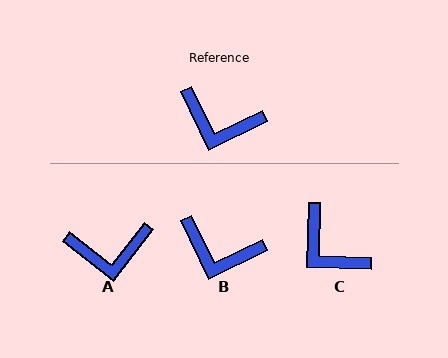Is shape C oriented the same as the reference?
No, it is off by about 28 degrees.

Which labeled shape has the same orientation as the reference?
B.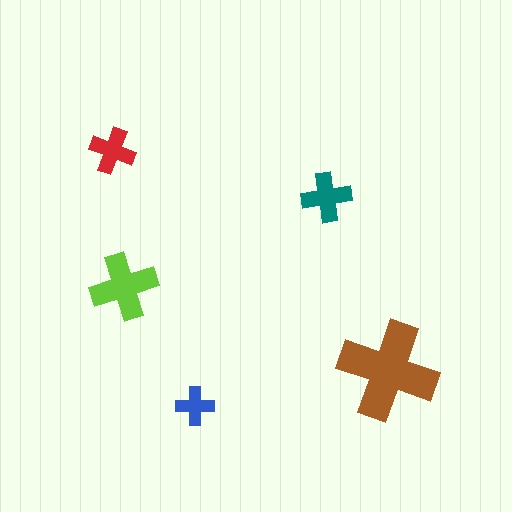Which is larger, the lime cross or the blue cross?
The lime one.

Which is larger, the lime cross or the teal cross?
The lime one.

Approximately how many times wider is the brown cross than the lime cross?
About 1.5 times wider.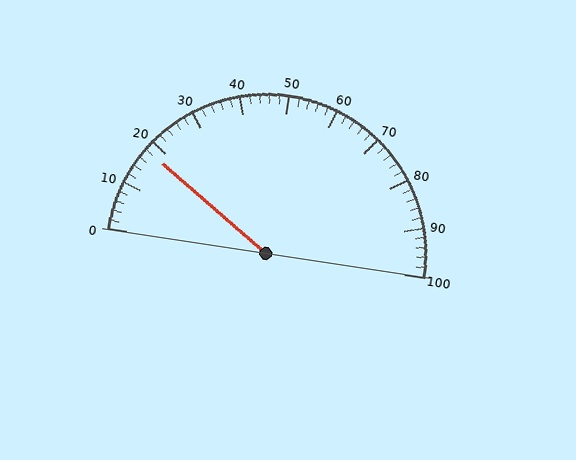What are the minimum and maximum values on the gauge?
The gauge ranges from 0 to 100.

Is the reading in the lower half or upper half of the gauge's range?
The reading is in the lower half of the range (0 to 100).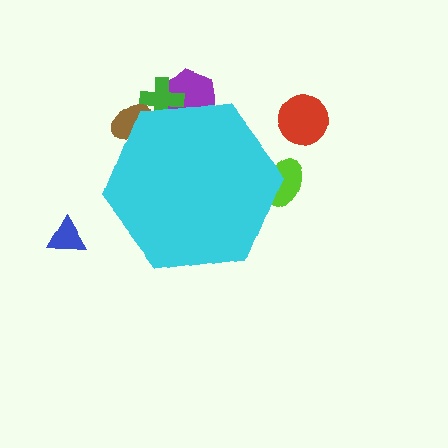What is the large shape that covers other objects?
A cyan hexagon.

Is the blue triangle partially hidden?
No, the blue triangle is fully visible.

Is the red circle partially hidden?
No, the red circle is fully visible.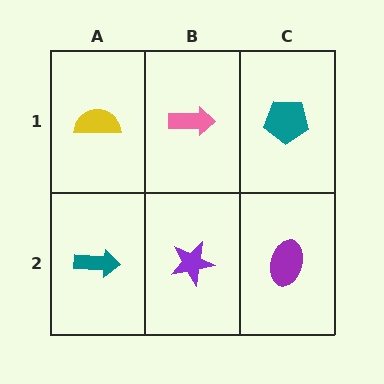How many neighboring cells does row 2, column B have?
3.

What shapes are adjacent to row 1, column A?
A teal arrow (row 2, column A), a pink arrow (row 1, column B).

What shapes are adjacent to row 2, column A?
A yellow semicircle (row 1, column A), a purple star (row 2, column B).